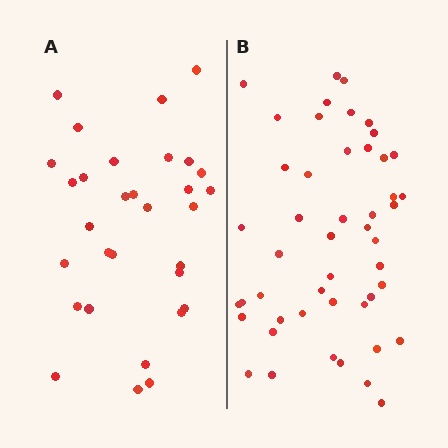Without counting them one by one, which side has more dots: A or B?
Region B (the right region) has more dots.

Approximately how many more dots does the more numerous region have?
Region B has approximately 15 more dots than region A.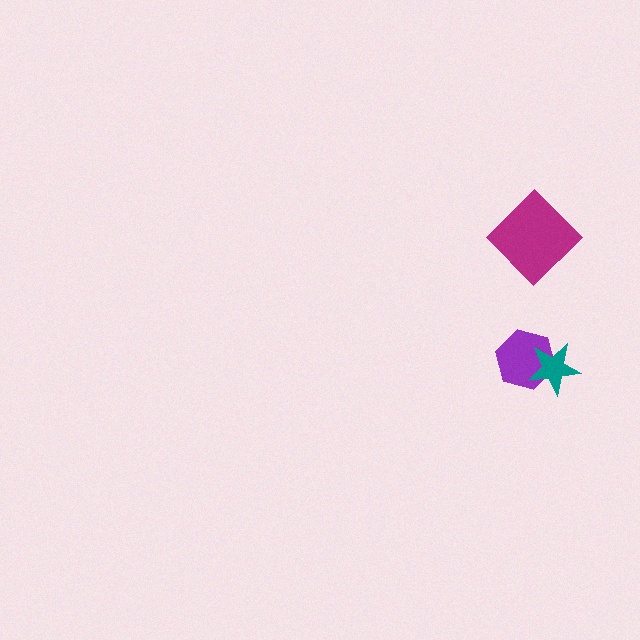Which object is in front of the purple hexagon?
The teal star is in front of the purple hexagon.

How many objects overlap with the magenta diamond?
0 objects overlap with the magenta diamond.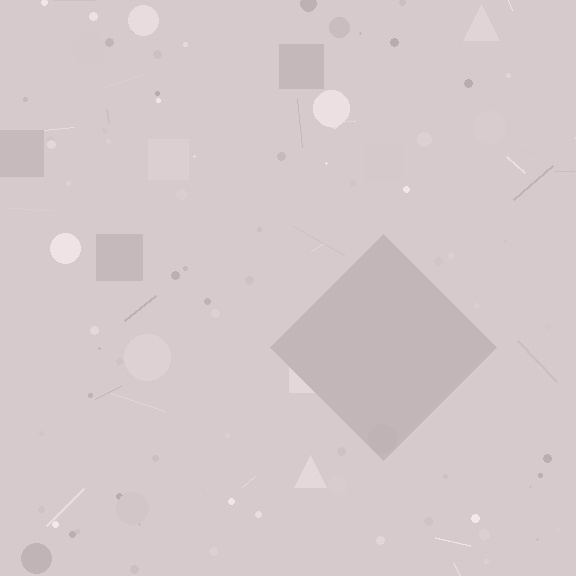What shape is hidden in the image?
A diamond is hidden in the image.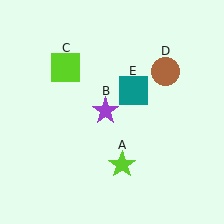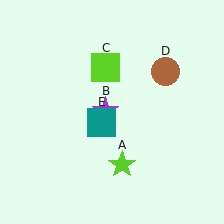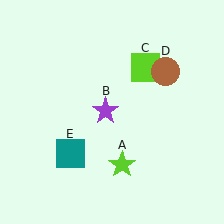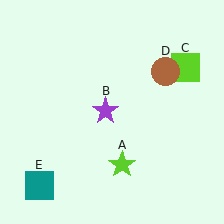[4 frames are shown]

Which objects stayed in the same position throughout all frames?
Lime star (object A) and purple star (object B) and brown circle (object D) remained stationary.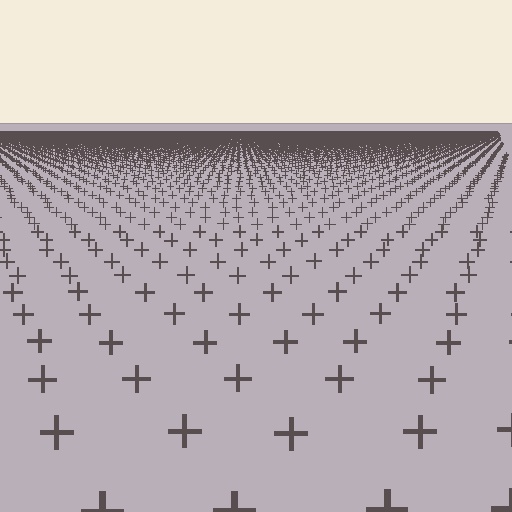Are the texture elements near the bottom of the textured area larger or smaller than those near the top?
Larger. Near the bottom, elements are closer to the viewer and appear at a bigger on-screen size.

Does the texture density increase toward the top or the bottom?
Density increases toward the top.